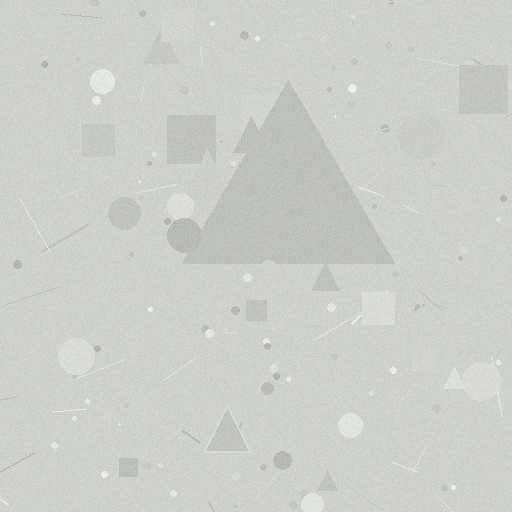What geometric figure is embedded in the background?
A triangle is embedded in the background.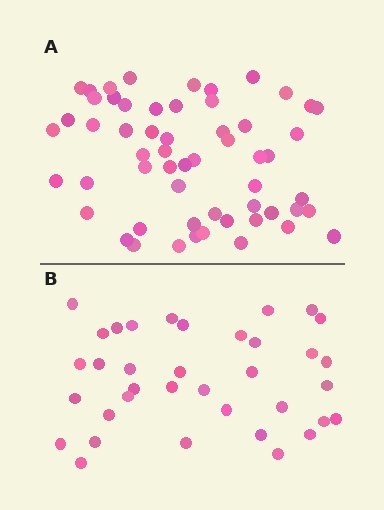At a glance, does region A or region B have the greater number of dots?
Region A (the top region) has more dots.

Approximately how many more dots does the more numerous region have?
Region A has approximately 20 more dots than region B.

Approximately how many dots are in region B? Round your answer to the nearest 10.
About 40 dots. (The exact count is 36, which rounds to 40.)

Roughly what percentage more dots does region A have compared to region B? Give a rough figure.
About 60% more.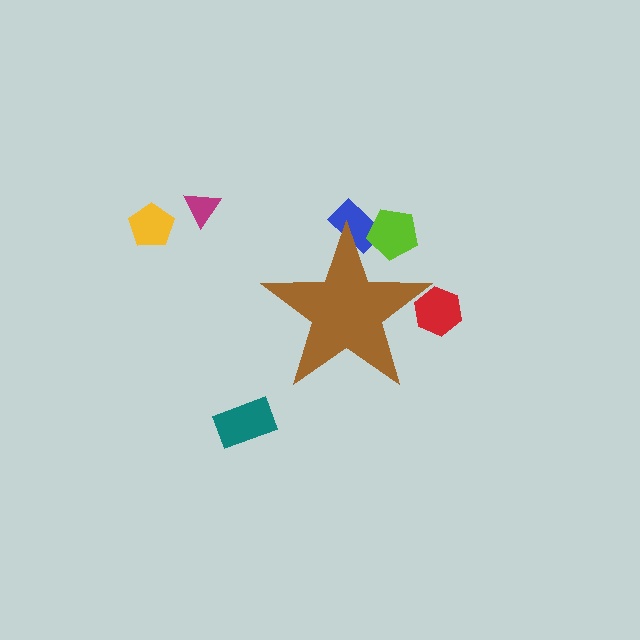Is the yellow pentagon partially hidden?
No, the yellow pentagon is fully visible.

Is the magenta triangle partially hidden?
No, the magenta triangle is fully visible.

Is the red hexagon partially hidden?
Yes, the red hexagon is partially hidden behind the brown star.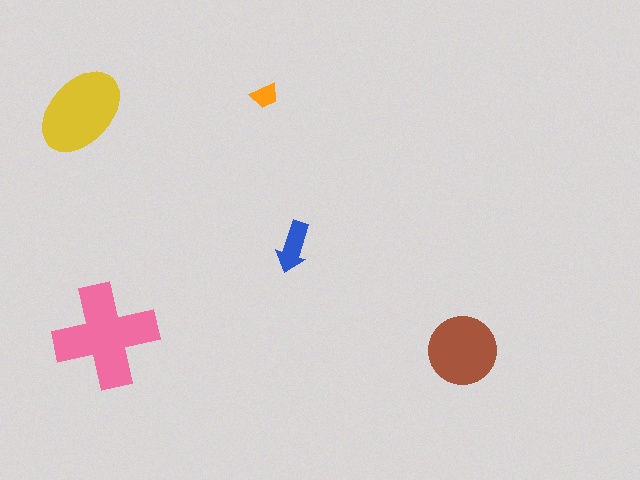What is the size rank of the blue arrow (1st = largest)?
4th.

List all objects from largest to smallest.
The pink cross, the yellow ellipse, the brown circle, the blue arrow, the orange trapezoid.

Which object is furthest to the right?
The brown circle is rightmost.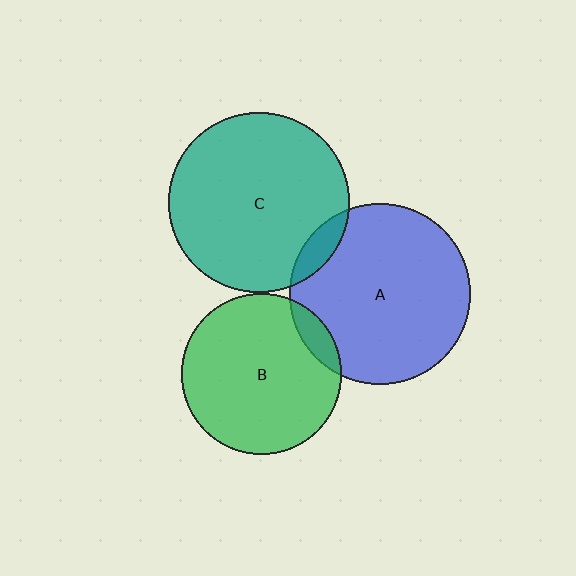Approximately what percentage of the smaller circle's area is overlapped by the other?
Approximately 10%.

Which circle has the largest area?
Circle A (blue).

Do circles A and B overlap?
Yes.